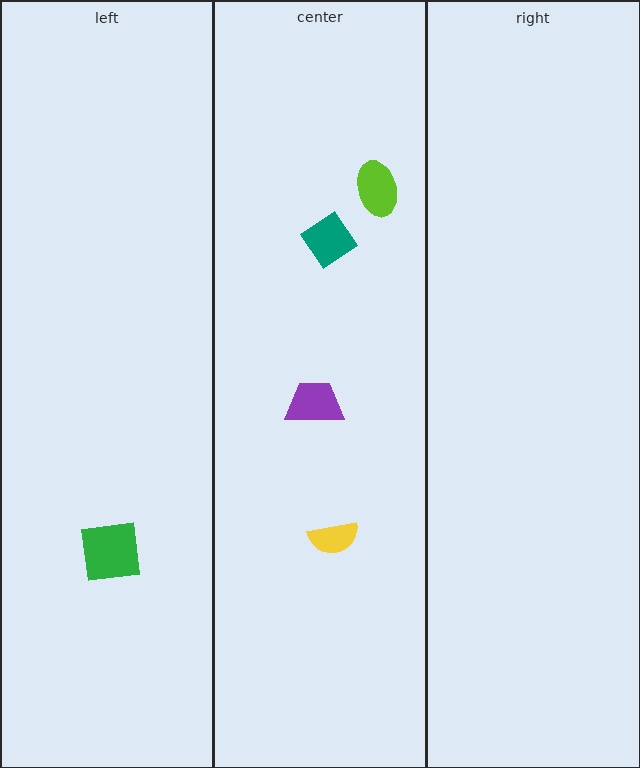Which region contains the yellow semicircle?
The center region.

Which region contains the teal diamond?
The center region.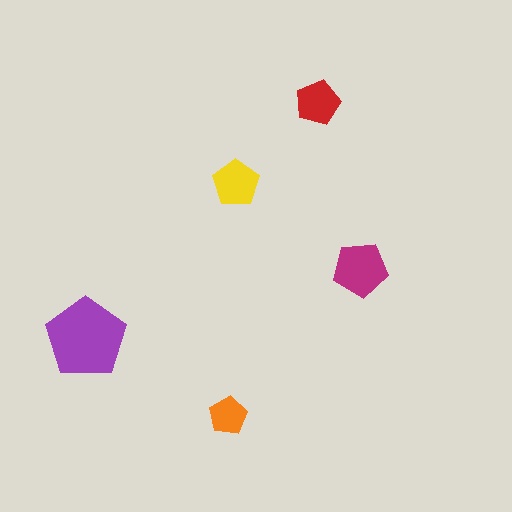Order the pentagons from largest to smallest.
the purple one, the magenta one, the yellow one, the red one, the orange one.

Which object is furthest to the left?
The purple pentagon is leftmost.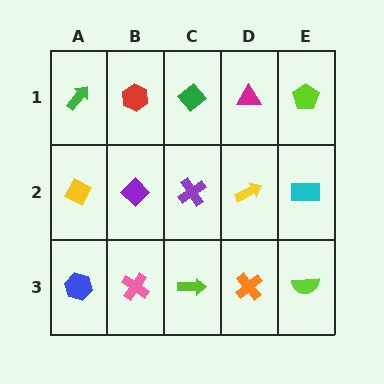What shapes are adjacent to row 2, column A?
A green arrow (row 1, column A), a blue hexagon (row 3, column A), a purple diamond (row 2, column B).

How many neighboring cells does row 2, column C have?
4.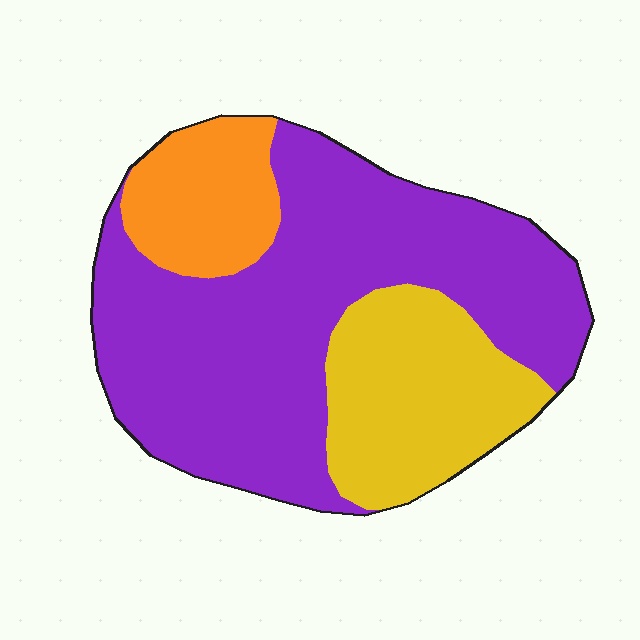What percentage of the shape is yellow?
Yellow covers 24% of the shape.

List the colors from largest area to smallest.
From largest to smallest: purple, yellow, orange.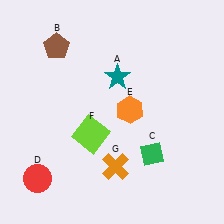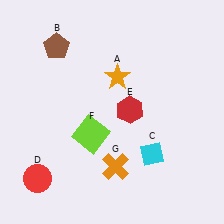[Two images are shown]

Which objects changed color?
A changed from teal to orange. C changed from green to cyan. E changed from orange to red.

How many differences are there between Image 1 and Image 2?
There are 3 differences between the two images.